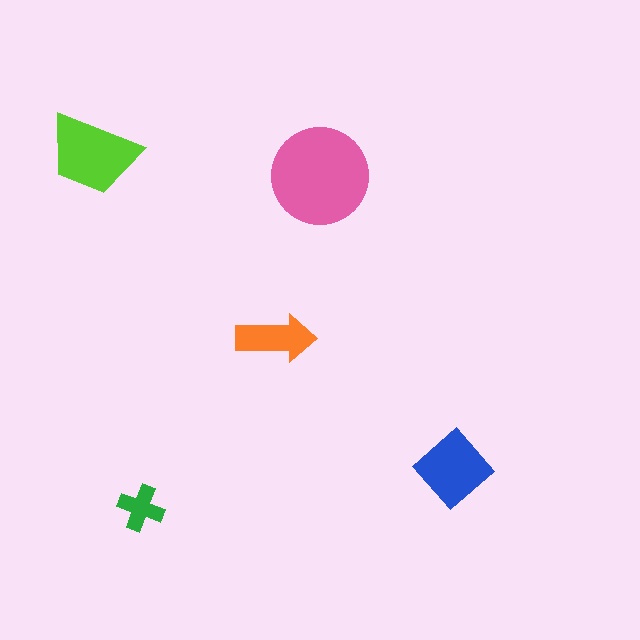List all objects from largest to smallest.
The pink circle, the lime trapezoid, the blue diamond, the orange arrow, the green cross.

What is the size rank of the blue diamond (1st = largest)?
3rd.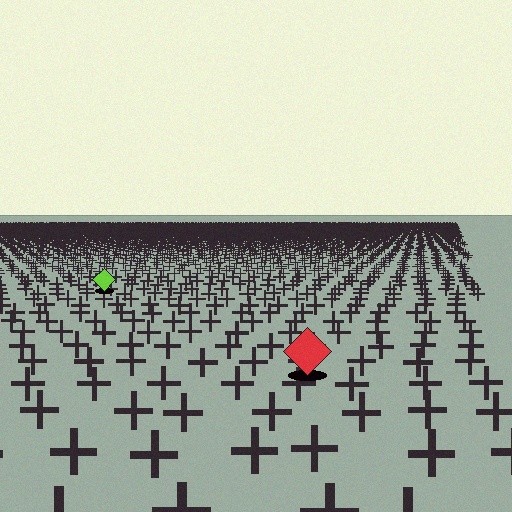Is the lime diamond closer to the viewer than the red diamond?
No. The red diamond is closer — you can tell from the texture gradient: the ground texture is coarser near it.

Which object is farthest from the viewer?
The lime diamond is farthest from the viewer. It appears smaller and the ground texture around it is denser.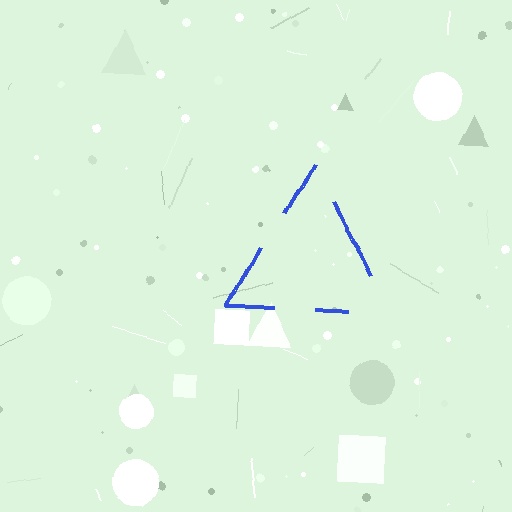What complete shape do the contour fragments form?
The contour fragments form a triangle.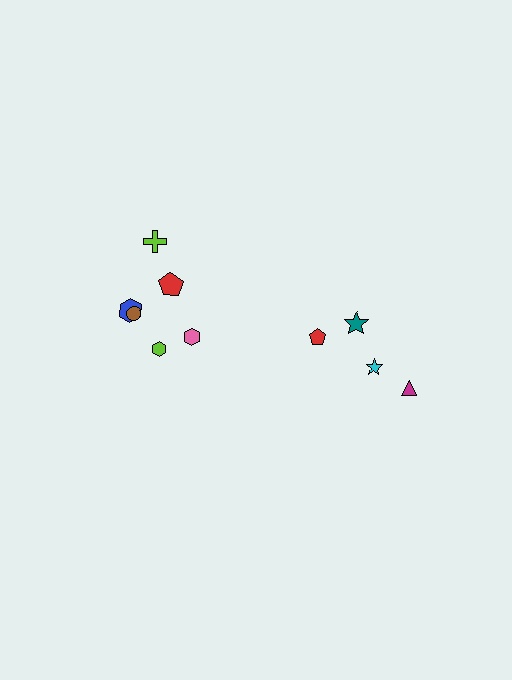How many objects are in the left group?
There are 6 objects.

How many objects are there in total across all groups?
There are 10 objects.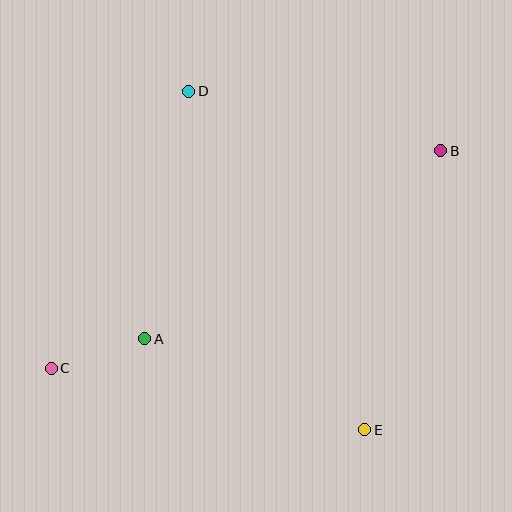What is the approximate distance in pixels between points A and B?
The distance between A and B is approximately 351 pixels.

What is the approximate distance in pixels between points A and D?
The distance between A and D is approximately 251 pixels.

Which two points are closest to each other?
Points A and C are closest to each other.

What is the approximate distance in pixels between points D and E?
The distance between D and E is approximately 381 pixels.